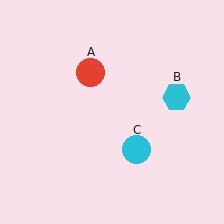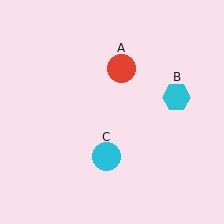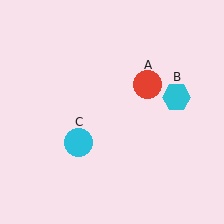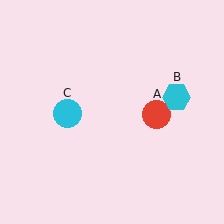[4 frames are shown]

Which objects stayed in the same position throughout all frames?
Cyan hexagon (object B) remained stationary.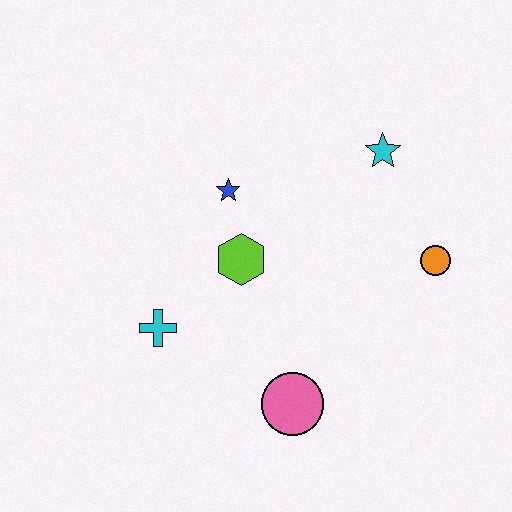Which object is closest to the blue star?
The lime hexagon is closest to the blue star.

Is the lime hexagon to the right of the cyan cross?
Yes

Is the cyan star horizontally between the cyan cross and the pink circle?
No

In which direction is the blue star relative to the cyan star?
The blue star is to the left of the cyan star.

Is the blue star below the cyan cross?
No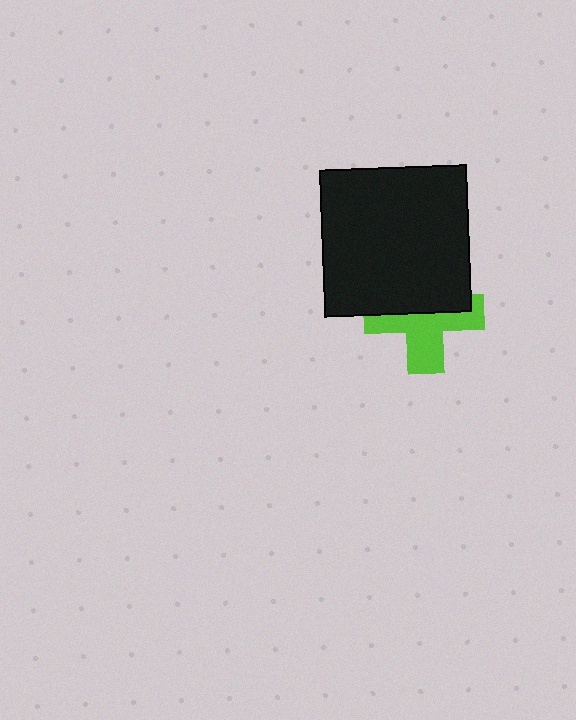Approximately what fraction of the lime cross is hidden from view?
Roughly 47% of the lime cross is hidden behind the black square.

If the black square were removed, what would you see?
You would see the complete lime cross.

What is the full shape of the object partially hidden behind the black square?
The partially hidden object is a lime cross.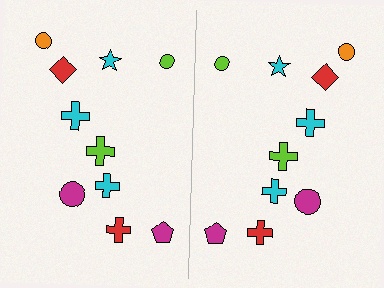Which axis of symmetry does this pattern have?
The pattern has a vertical axis of symmetry running through the center of the image.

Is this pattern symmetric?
Yes, this pattern has bilateral (reflection) symmetry.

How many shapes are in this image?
There are 20 shapes in this image.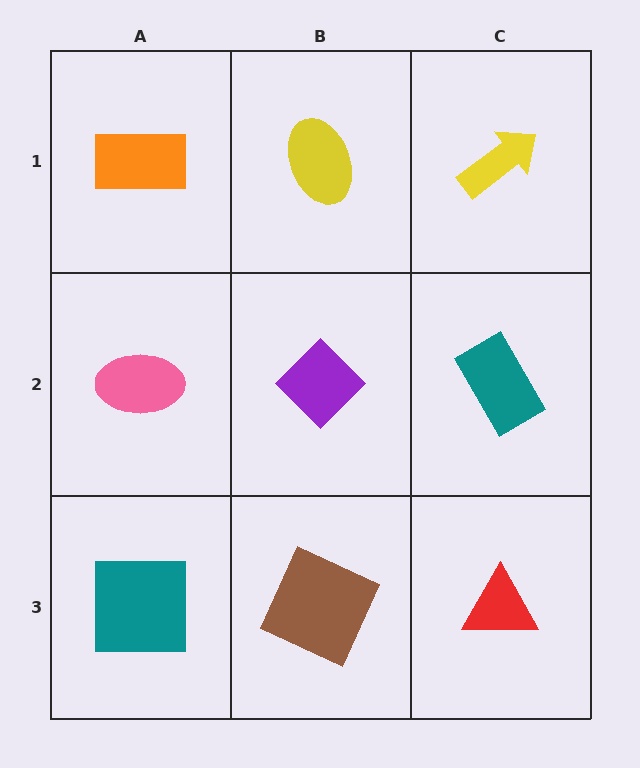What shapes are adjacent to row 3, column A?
A pink ellipse (row 2, column A), a brown square (row 3, column B).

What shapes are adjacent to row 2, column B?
A yellow ellipse (row 1, column B), a brown square (row 3, column B), a pink ellipse (row 2, column A), a teal rectangle (row 2, column C).